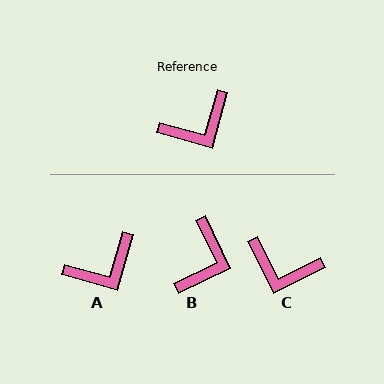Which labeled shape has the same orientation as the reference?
A.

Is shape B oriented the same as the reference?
No, it is off by about 41 degrees.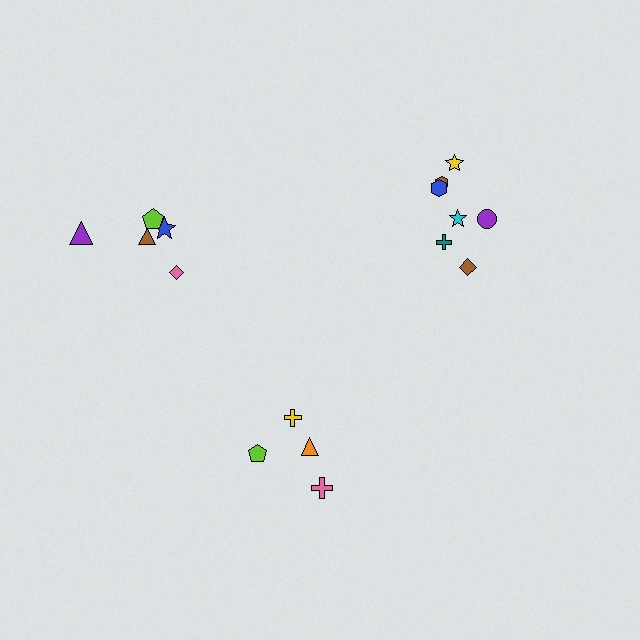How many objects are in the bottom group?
There are 4 objects.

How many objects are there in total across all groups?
There are 16 objects.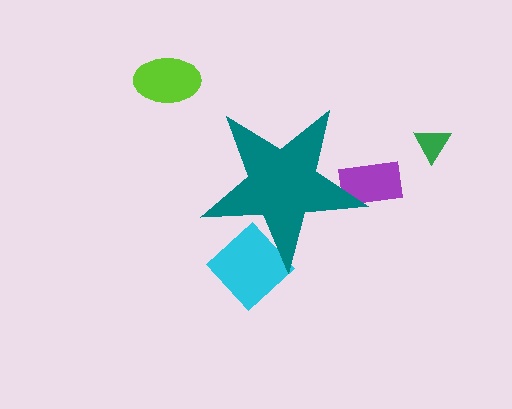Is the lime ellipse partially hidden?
No, the lime ellipse is fully visible.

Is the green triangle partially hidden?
No, the green triangle is fully visible.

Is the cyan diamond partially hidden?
Yes, the cyan diamond is partially hidden behind the teal star.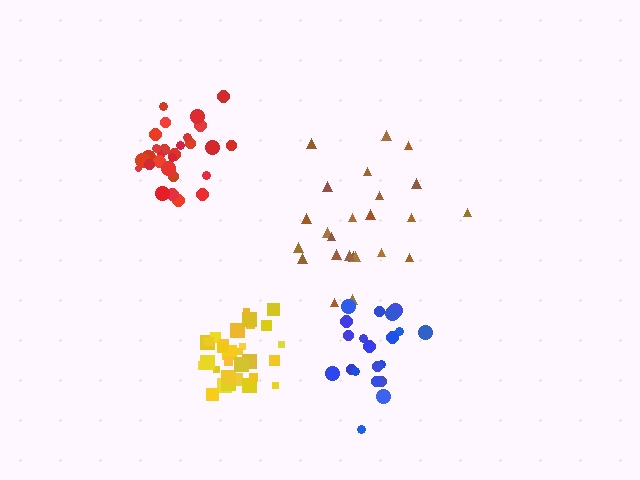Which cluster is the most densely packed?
Red.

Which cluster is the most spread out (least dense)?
Brown.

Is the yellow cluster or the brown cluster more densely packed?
Yellow.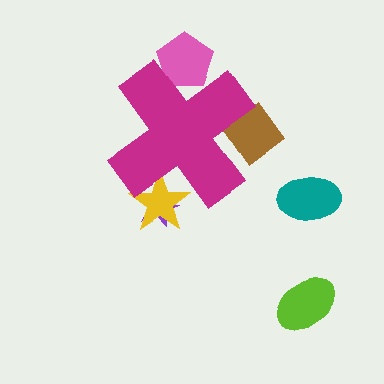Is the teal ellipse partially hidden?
No, the teal ellipse is fully visible.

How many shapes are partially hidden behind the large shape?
4 shapes are partially hidden.